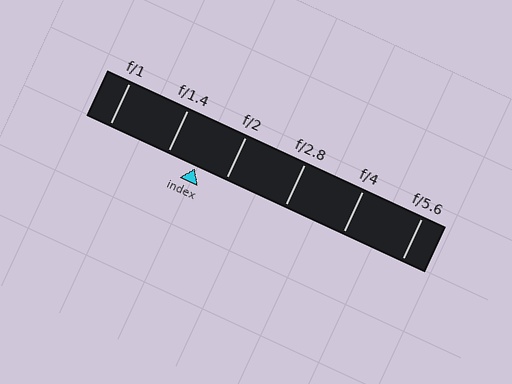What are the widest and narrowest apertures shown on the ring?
The widest aperture shown is f/1 and the narrowest is f/5.6.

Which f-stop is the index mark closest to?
The index mark is closest to f/1.4.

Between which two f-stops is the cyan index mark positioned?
The index mark is between f/1.4 and f/2.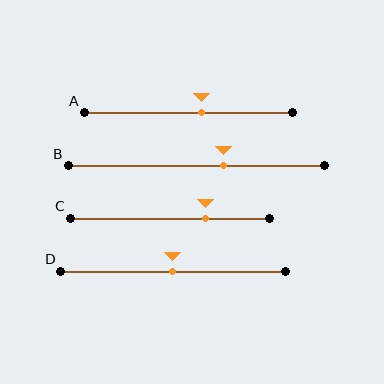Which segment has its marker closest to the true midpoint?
Segment D has its marker closest to the true midpoint.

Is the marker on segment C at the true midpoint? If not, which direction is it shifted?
No, the marker on segment C is shifted to the right by about 18% of the segment length.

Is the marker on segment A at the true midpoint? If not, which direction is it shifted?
No, the marker on segment A is shifted to the right by about 7% of the segment length.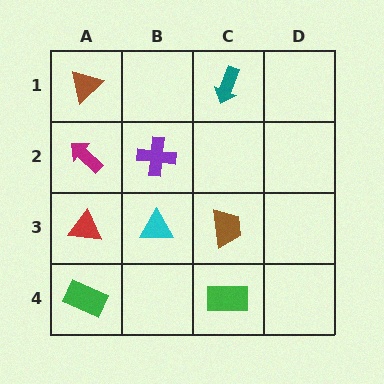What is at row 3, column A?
A red triangle.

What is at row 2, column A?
A magenta arrow.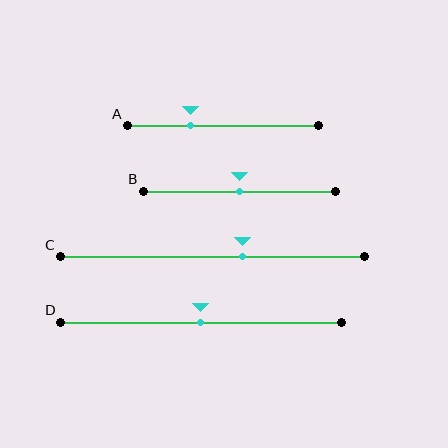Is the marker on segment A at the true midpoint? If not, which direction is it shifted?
No, the marker on segment A is shifted to the left by about 17% of the segment length.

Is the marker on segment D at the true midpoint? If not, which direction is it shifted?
Yes, the marker on segment D is at the true midpoint.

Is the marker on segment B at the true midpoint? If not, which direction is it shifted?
Yes, the marker on segment B is at the true midpoint.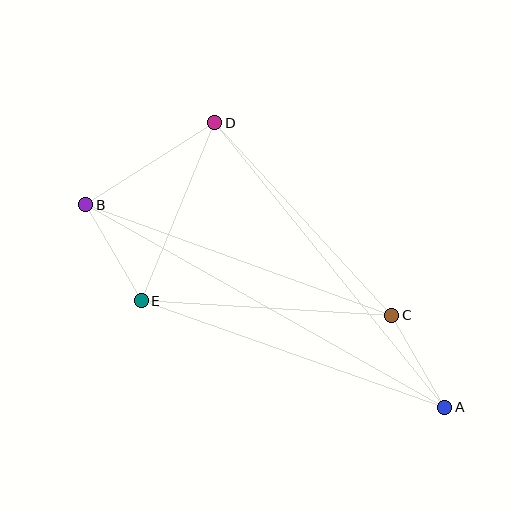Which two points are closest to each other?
Points A and C are closest to each other.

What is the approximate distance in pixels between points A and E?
The distance between A and E is approximately 322 pixels.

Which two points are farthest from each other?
Points A and B are farthest from each other.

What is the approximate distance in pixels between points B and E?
The distance between B and E is approximately 111 pixels.